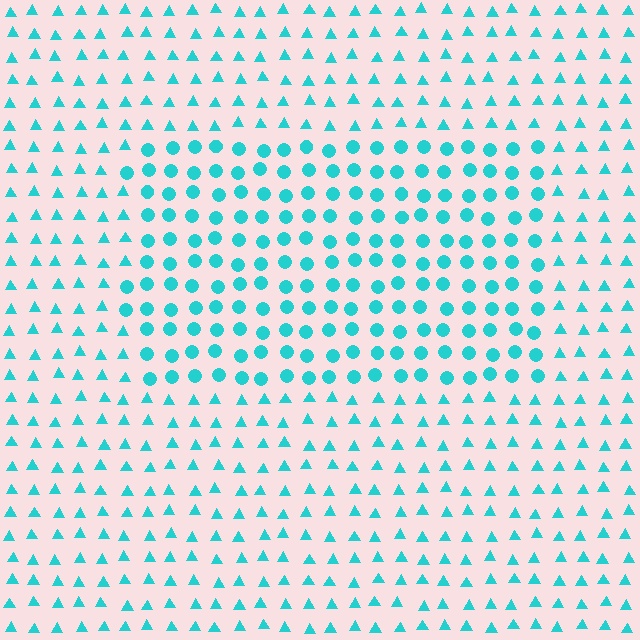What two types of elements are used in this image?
The image uses circles inside the rectangle region and triangles outside it.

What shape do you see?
I see a rectangle.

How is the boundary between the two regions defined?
The boundary is defined by a change in element shape: circles inside vs. triangles outside. All elements share the same color and spacing.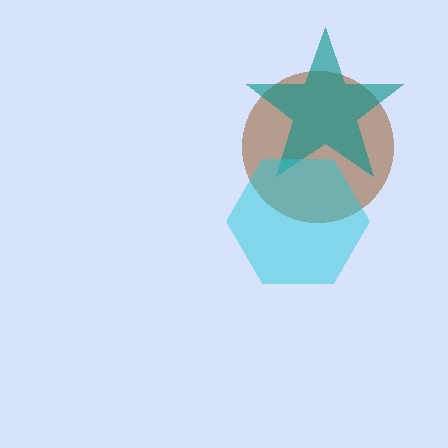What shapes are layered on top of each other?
The layered shapes are: a brown circle, a teal star, a cyan hexagon.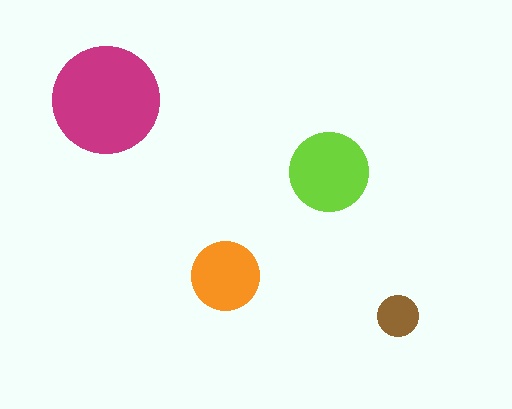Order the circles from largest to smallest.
the magenta one, the lime one, the orange one, the brown one.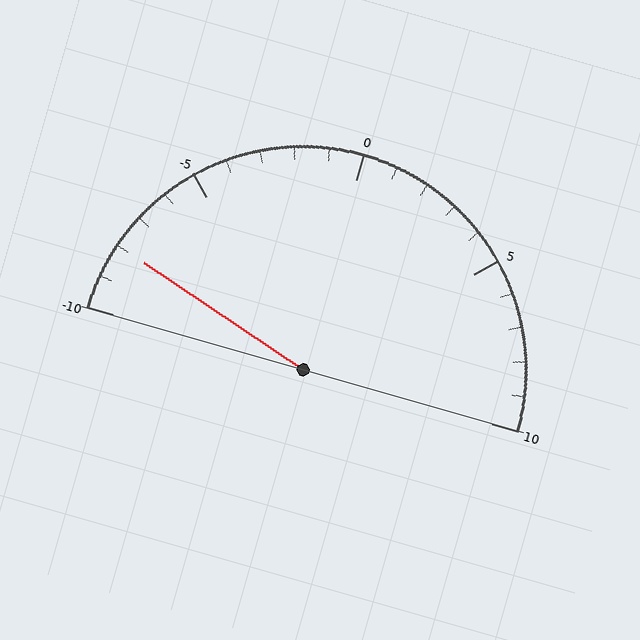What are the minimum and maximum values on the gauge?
The gauge ranges from -10 to 10.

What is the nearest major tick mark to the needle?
The nearest major tick mark is -10.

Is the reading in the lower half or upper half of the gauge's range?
The reading is in the lower half of the range (-10 to 10).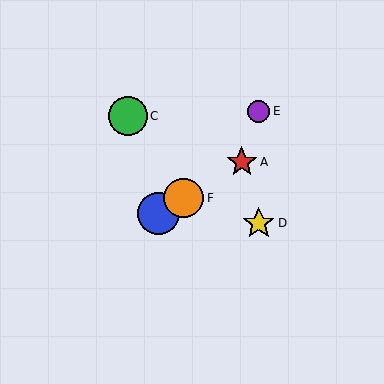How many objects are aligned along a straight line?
3 objects (A, B, F) are aligned along a straight line.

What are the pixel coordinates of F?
Object F is at (184, 198).